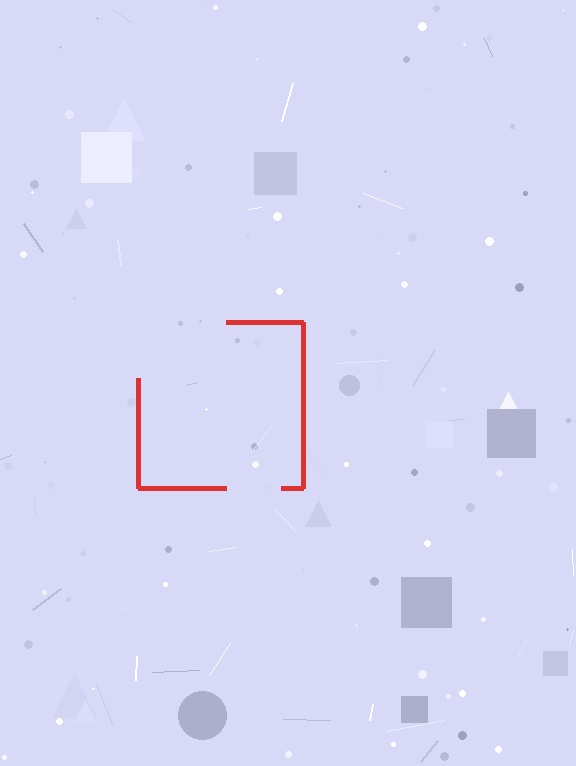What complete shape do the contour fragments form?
The contour fragments form a square.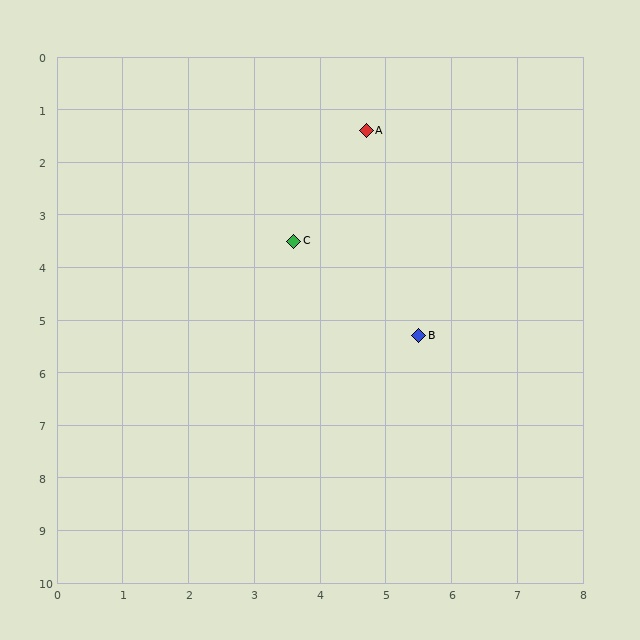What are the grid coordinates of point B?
Point B is at approximately (5.5, 5.3).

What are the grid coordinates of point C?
Point C is at approximately (3.6, 3.5).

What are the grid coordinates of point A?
Point A is at approximately (4.7, 1.4).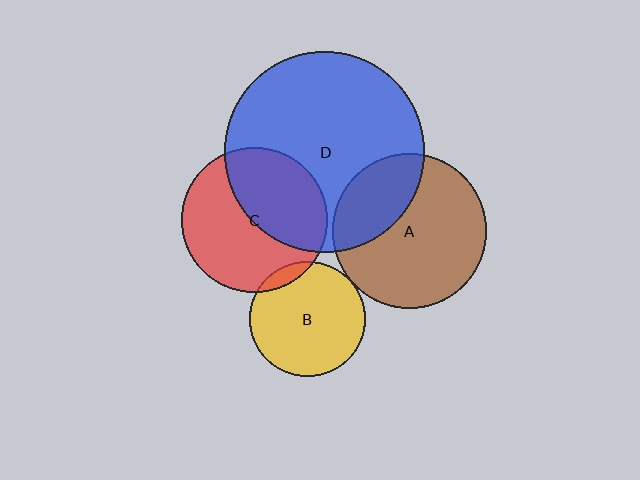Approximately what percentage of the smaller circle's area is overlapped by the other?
Approximately 30%.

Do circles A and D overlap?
Yes.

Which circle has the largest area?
Circle D (blue).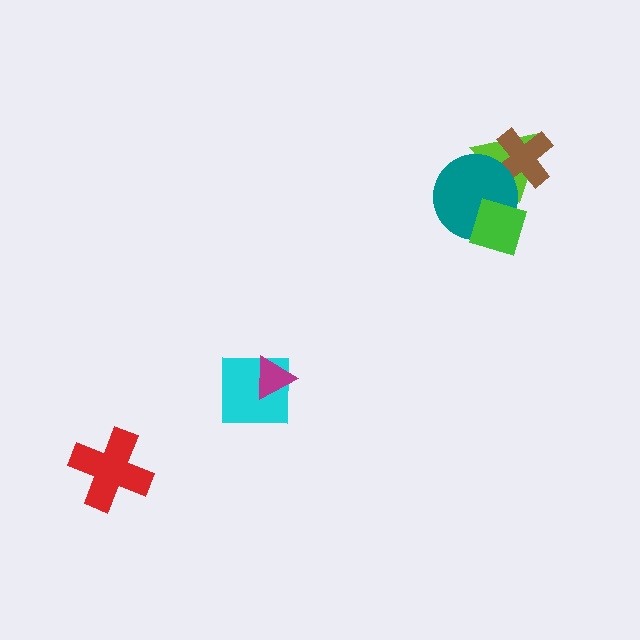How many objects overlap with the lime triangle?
3 objects overlap with the lime triangle.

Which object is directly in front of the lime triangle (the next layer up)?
The brown cross is directly in front of the lime triangle.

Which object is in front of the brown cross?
The teal circle is in front of the brown cross.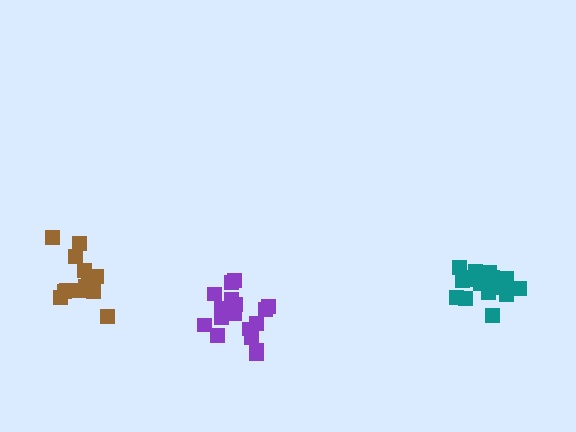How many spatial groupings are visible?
There are 3 spatial groupings.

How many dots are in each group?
Group 1: 18 dots, Group 2: 17 dots, Group 3: 15 dots (50 total).